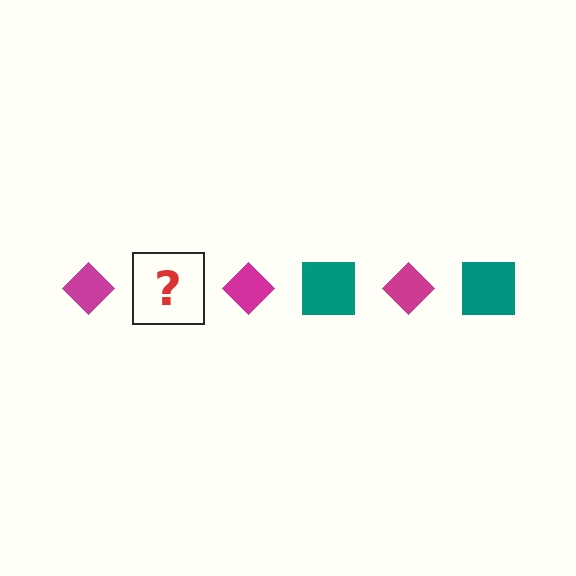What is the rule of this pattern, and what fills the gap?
The rule is that the pattern alternates between magenta diamond and teal square. The gap should be filled with a teal square.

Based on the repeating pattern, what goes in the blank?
The blank should be a teal square.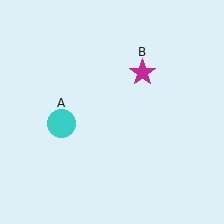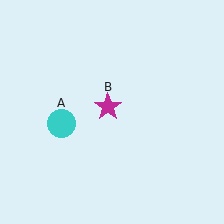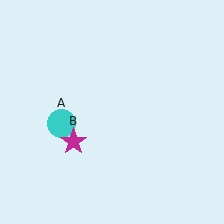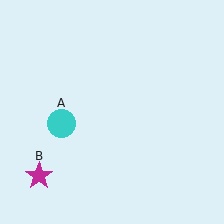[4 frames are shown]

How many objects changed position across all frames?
1 object changed position: magenta star (object B).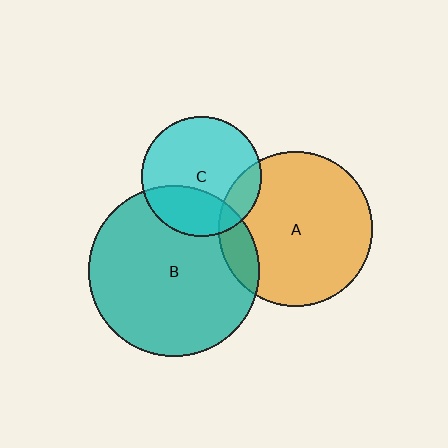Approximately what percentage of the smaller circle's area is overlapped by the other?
Approximately 15%.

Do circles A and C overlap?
Yes.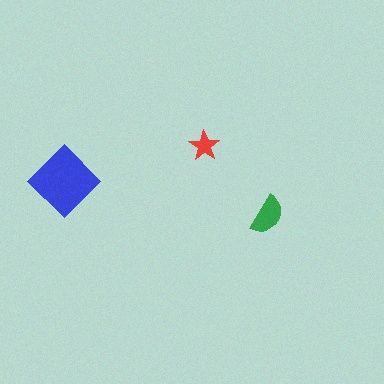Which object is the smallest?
The red star.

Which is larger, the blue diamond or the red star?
The blue diamond.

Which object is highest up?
The red star is topmost.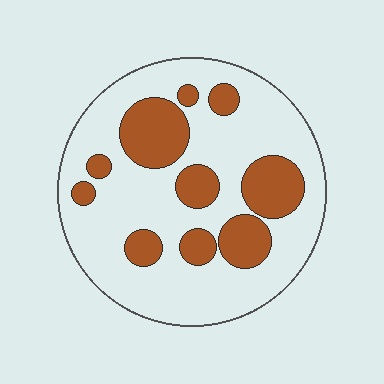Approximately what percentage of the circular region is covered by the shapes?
Approximately 25%.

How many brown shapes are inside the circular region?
10.